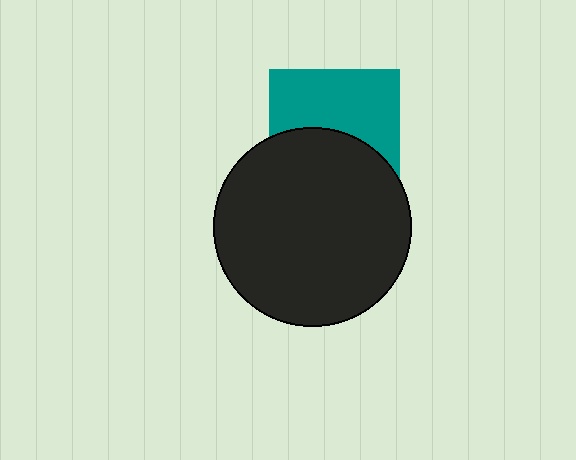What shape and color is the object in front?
The object in front is a black circle.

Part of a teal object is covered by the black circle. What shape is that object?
It is a square.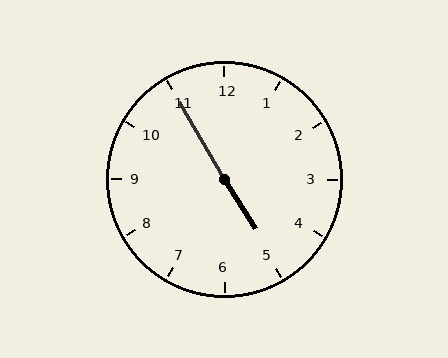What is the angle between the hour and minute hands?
Approximately 178 degrees.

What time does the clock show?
4:55.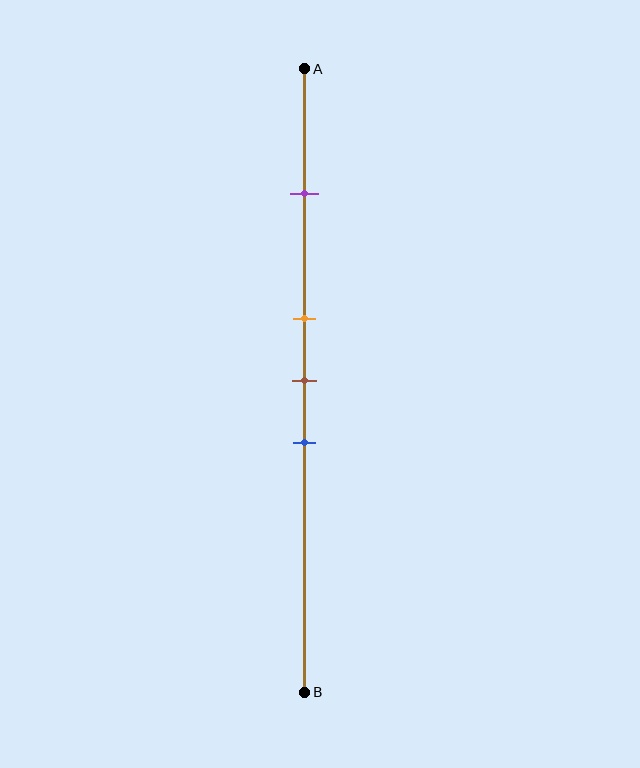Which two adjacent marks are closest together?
The orange and brown marks are the closest adjacent pair.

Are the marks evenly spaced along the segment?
No, the marks are not evenly spaced.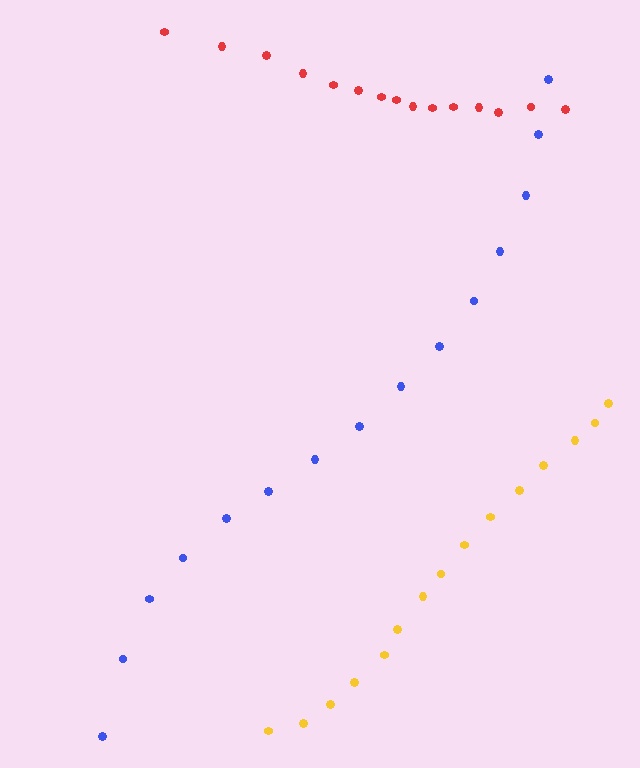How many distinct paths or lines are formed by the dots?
There are 3 distinct paths.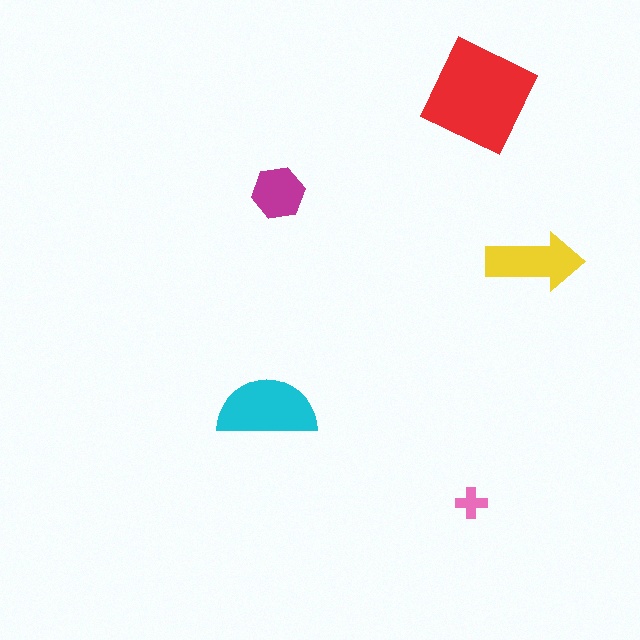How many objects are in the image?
There are 5 objects in the image.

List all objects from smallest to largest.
The pink cross, the magenta hexagon, the yellow arrow, the cyan semicircle, the red diamond.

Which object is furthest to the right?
The yellow arrow is rightmost.